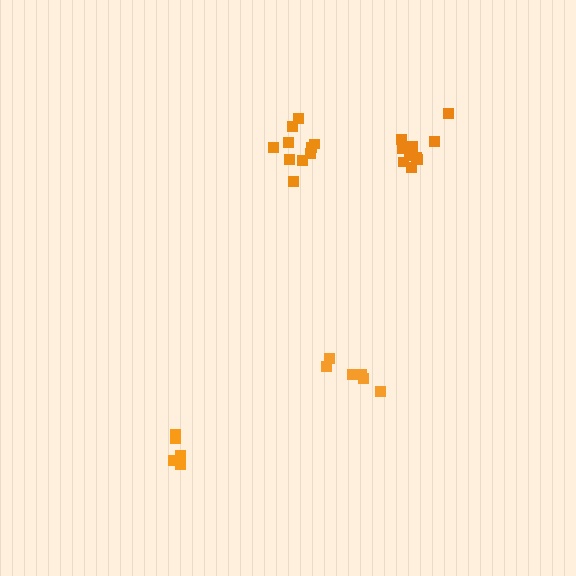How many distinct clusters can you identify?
There are 4 distinct clusters.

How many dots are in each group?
Group 1: 10 dots, Group 2: 5 dots, Group 3: 6 dots, Group 4: 11 dots (32 total).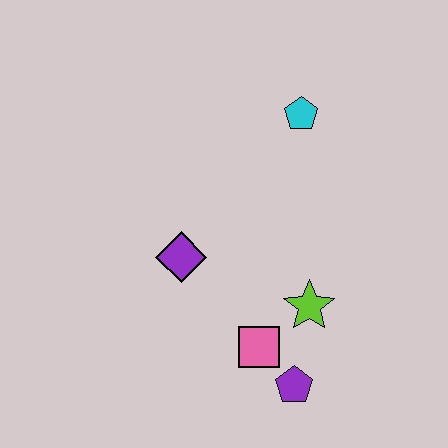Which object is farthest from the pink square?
The cyan pentagon is farthest from the pink square.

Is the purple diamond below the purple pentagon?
No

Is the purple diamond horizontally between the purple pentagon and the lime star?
No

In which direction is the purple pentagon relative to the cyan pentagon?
The purple pentagon is below the cyan pentagon.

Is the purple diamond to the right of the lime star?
No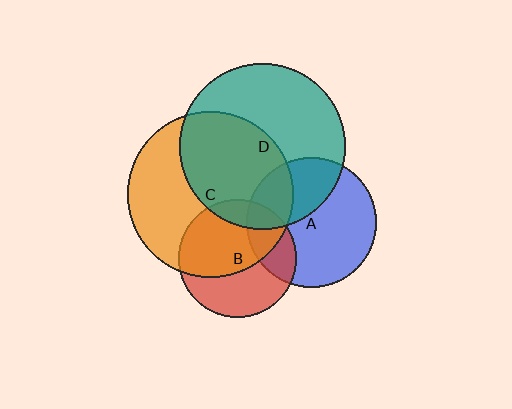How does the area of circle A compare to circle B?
Approximately 1.2 times.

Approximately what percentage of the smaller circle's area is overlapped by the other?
Approximately 45%.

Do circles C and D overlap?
Yes.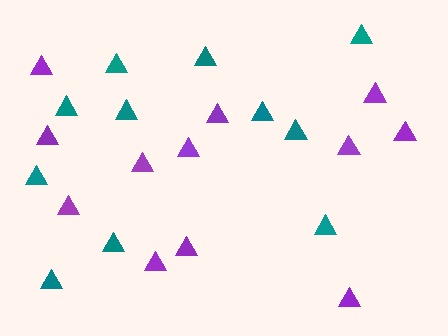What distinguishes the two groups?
There are 2 groups: one group of teal triangles (11) and one group of purple triangles (12).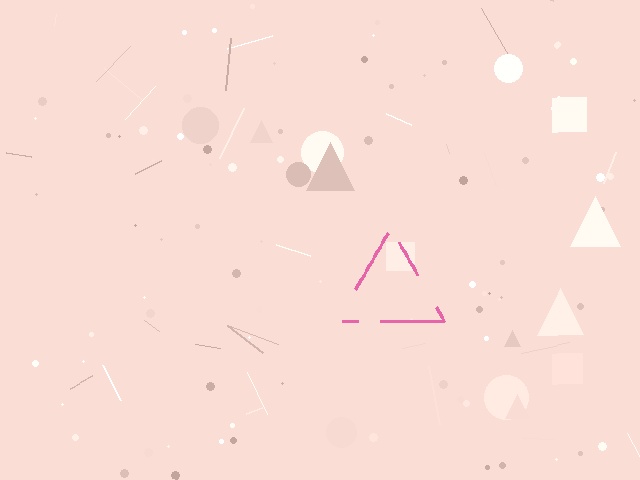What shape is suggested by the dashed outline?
The dashed outline suggests a triangle.